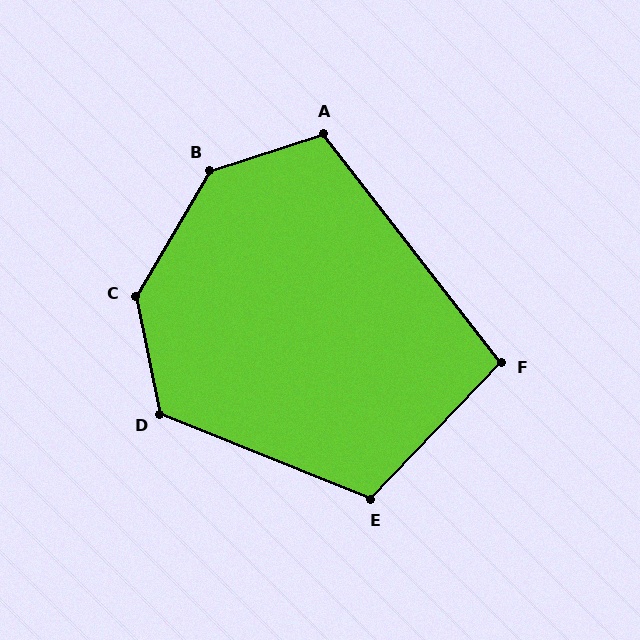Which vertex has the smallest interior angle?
F, at approximately 98 degrees.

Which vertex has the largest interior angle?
C, at approximately 138 degrees.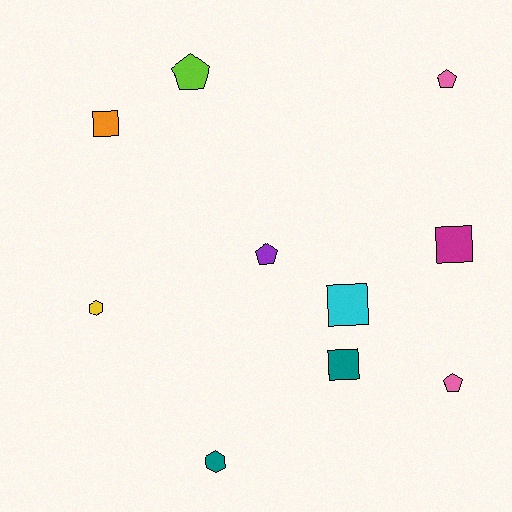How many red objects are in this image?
There are no red objects.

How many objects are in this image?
There are 10 objects.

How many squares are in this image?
There are 4 squares.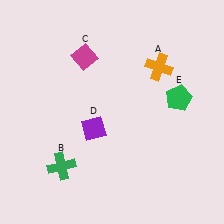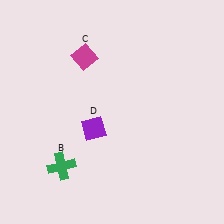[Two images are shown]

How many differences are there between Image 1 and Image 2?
There are 2 differences between the two images.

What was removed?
The orange cross (A), the green pentagon (E) were removed in Image 2.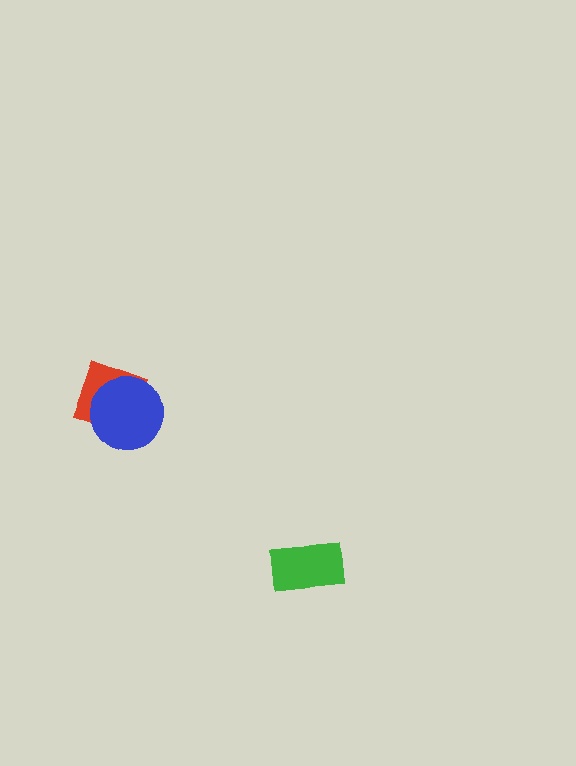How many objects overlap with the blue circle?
1 object overlaps with the blue circle.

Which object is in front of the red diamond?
The blue circle is in front of the red diamond.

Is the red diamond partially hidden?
Yes, it is partially covered by another shape.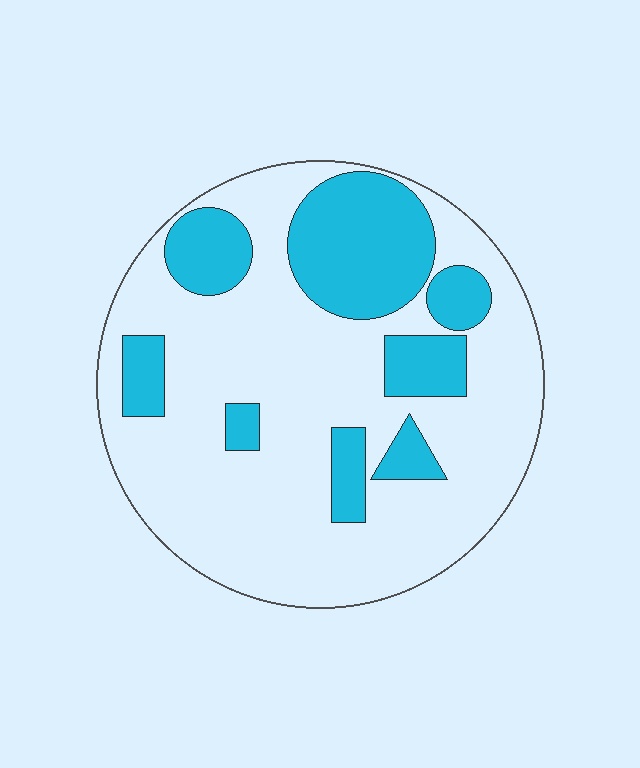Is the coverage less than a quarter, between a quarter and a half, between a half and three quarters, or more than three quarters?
Between a quarter and a half.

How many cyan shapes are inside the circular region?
8.